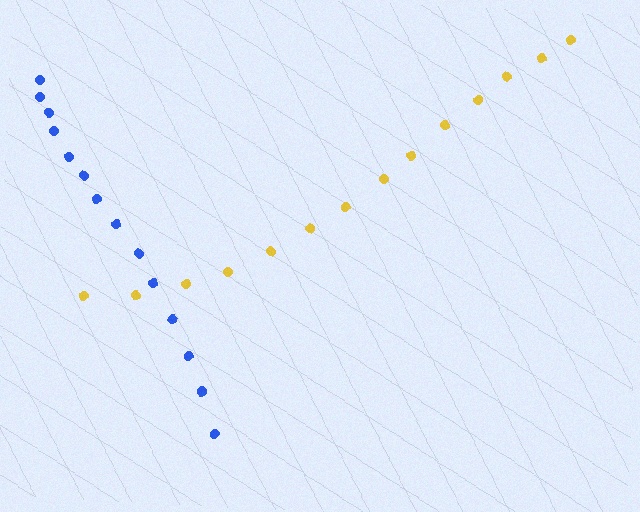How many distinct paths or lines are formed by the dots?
There are 2 distinct paths.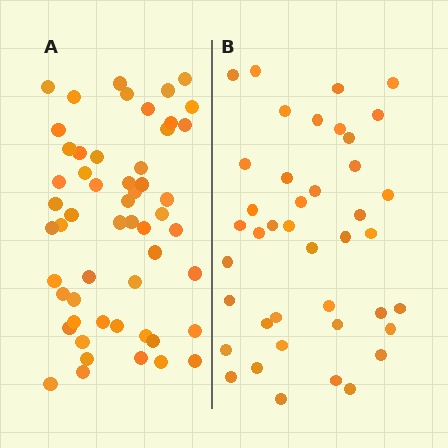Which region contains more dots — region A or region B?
Region A (the left region) has more dots.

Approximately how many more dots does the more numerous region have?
Region A has approximately 15 more dots than region B.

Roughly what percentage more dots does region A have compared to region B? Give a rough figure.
About 30% more.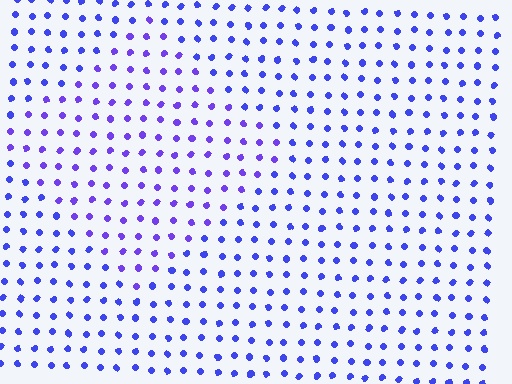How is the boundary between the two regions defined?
The boundary is defined purely by a slight shift in hue (about 21 degrees). Spacing, size, and orientation are identical on both sides.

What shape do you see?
I see a diamond.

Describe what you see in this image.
The image is filled with small blue elements in a uniform arrangement. A diamond-shaped region is visible where the elements are tinted to a slightly different hue, forming a subtle color boundary.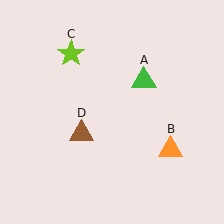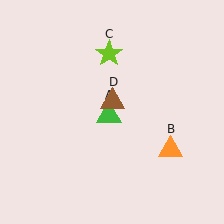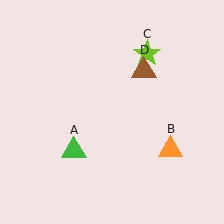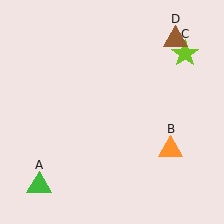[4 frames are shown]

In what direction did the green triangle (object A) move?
The green triangle (object A) moved down and to the left.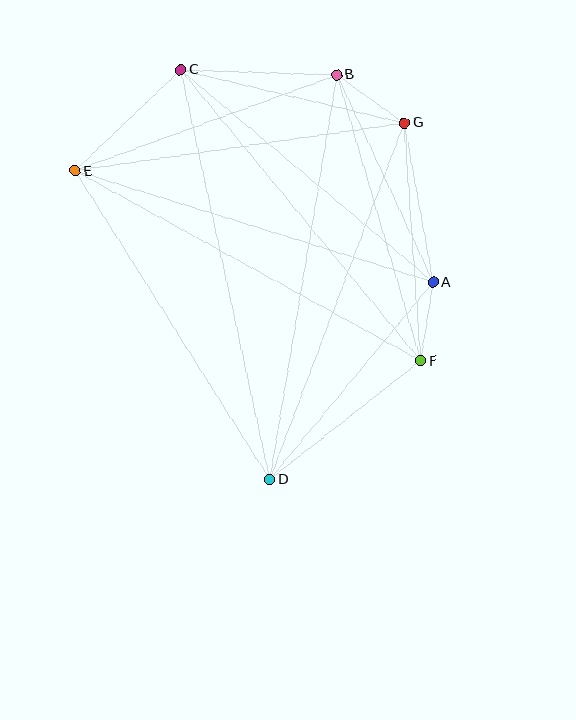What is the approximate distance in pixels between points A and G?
The distance between A and G is approximately 162 pixels.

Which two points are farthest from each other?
Points C and D are farthest from each other.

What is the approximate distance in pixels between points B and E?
The distance between B and E is approximately 278 pixels.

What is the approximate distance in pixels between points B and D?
The distance between B and D is approximately 410 pixels.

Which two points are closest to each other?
Points A and F are closest to each other.